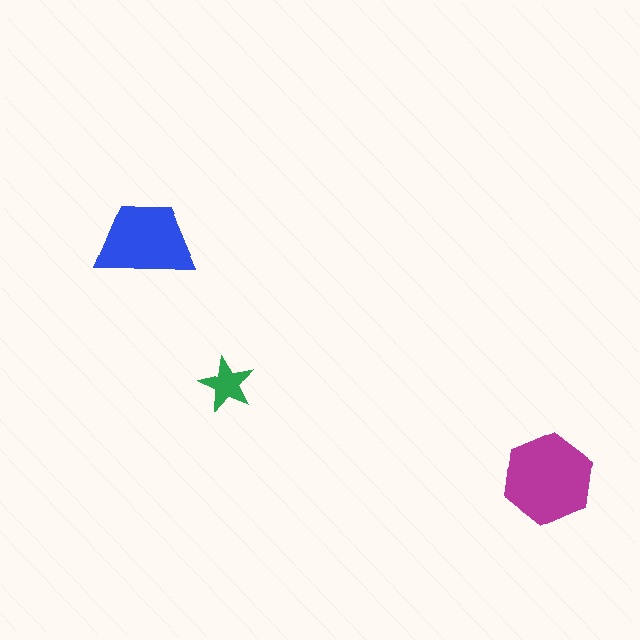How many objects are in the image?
There are 3 objects in the image.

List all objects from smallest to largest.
The green star, the blue trapezoid, the magenta hexagon.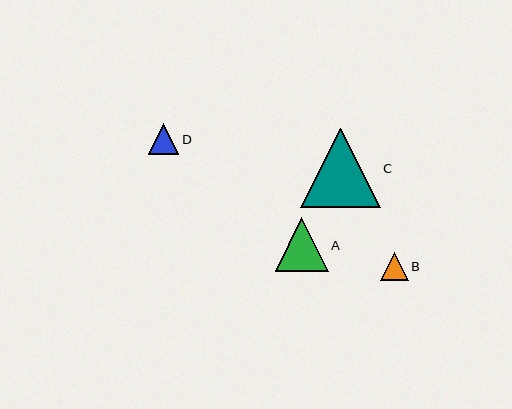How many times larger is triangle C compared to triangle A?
Triangle C is approximately 1.5 times the size of triangle A.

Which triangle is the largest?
Triangle C is the largest with a size of approximately 79 pixels.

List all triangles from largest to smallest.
From largest to smallest: C, A, D, B.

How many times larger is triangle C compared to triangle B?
Triangle C is approximately 2.8 times the size of triangle B.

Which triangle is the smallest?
Triangle B is the smallest with a size of approximately 28 pixels.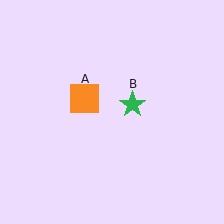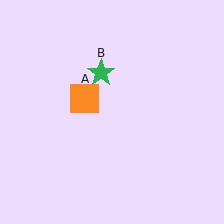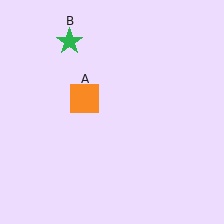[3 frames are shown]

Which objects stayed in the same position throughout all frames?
Orange square (object A) remained stationary.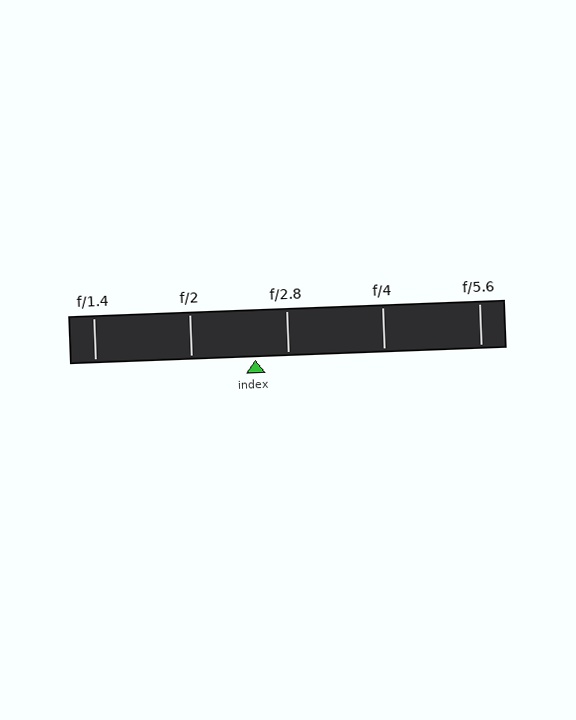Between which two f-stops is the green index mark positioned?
The index mark is between f/2 and f/2.8.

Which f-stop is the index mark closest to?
The index mark is closest to f/2.8.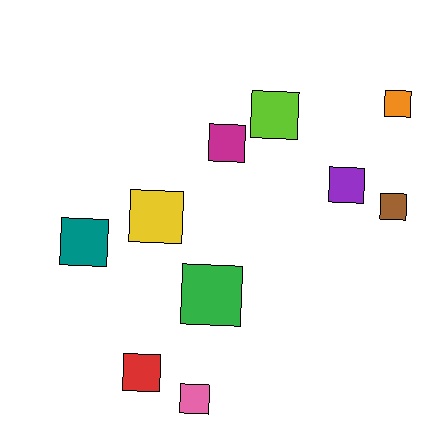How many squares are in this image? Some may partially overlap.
There are 10 squares.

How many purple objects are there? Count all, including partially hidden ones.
There is 1 purple object.